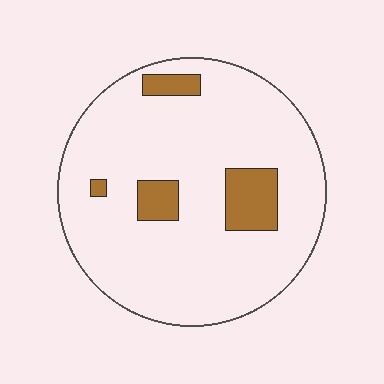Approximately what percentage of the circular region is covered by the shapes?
Approximately 10%.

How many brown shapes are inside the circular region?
4.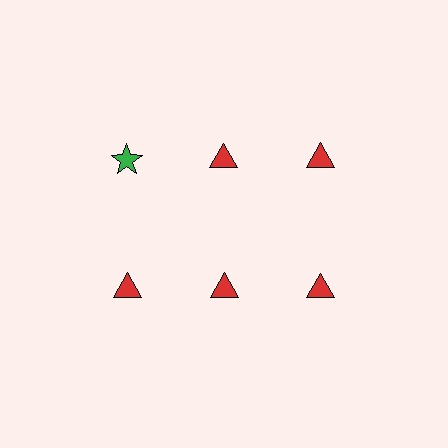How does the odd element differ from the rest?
It differs in both color (green instead of red) and shape (star instead of triangle).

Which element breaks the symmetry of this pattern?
The green star in the top row, leftmost column breaks the symmetry. All other shapes are red triangles.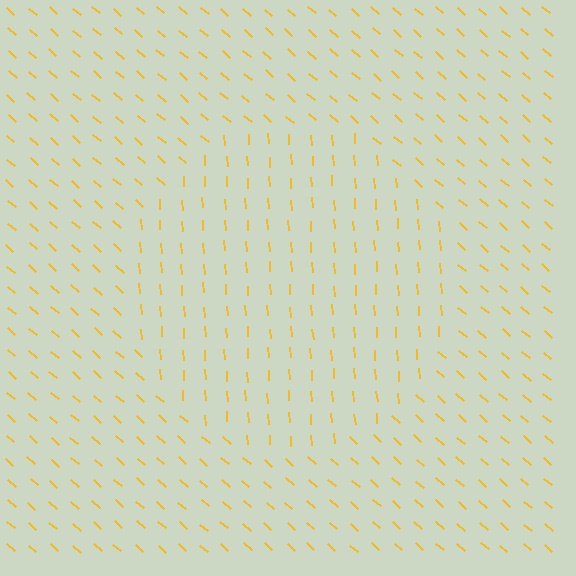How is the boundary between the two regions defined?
The boundary is defined purely by a change in line orientation (approximately 45 degrees difference). All lines are the same color and thickness.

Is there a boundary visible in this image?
Yes, there is a texture boundary formed by a change in line orientation.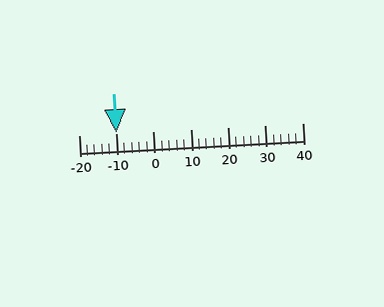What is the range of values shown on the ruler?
The ruler shows values from -20 to 40.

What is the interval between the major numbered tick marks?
The major tick marks are spaced 10 units apart.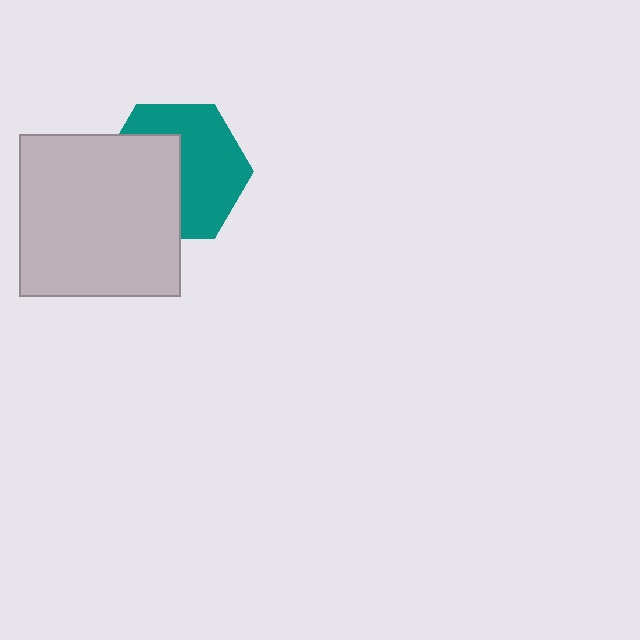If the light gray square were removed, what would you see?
You would see the complete teal hexagon.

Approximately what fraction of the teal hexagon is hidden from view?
Roughly 45% of the teal hexagon is hidden behind the light gray square.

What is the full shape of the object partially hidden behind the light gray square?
The partially hidden object is a teal hexagon.